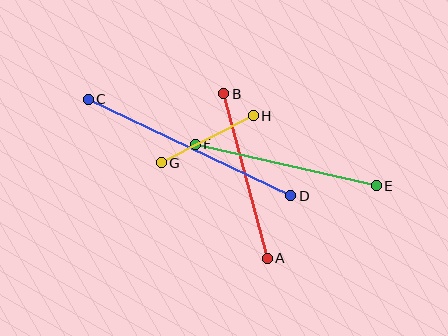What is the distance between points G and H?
The distance is approximately 103 pixels.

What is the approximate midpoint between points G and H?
The midpoint is at approximately (207, 139) pixels.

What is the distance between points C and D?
The distance is approximately 225 pixels.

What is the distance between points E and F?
The distance is approximately 186 pixels.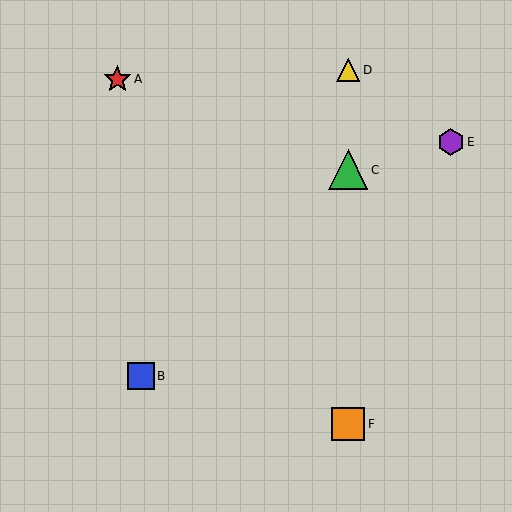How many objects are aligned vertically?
3 objects (C, D, F) are aligned vertically.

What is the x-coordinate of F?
Object F is at x≈348.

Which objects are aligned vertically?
Objects C, D, F are aligned vertically.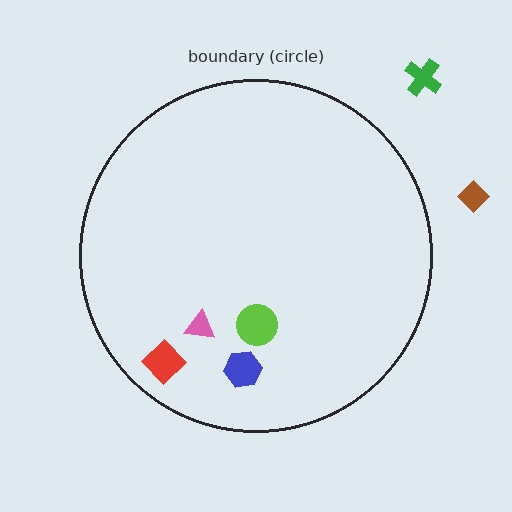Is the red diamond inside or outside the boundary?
Inside.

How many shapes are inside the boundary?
4 inside, 2 outside.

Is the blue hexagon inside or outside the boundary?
Inside.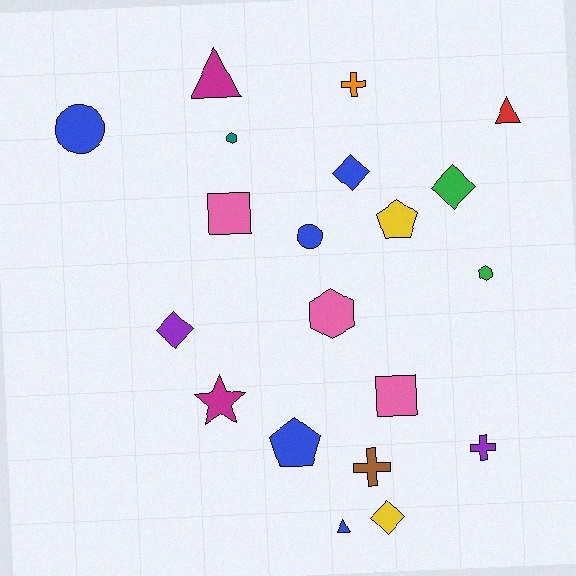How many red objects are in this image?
There is 1 red object.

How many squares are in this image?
There are 2 squares.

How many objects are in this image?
There are 20 objects.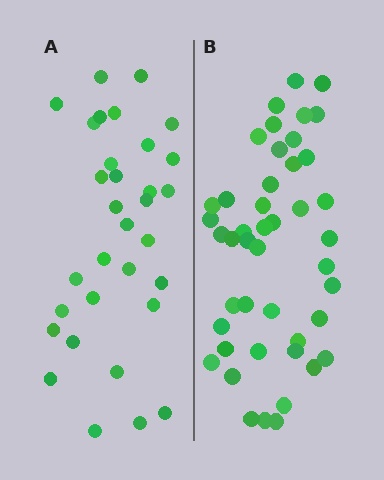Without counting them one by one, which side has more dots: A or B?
Region B (the right region) has more dots.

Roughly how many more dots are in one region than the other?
Region B has approximately 15 more dots than region A.